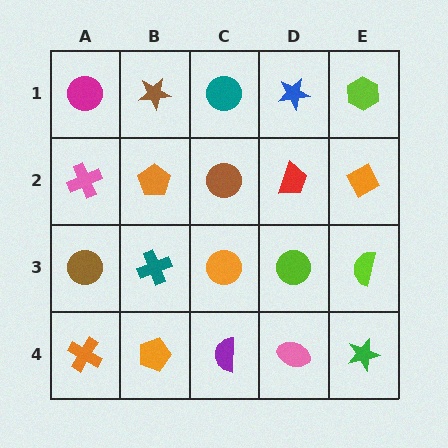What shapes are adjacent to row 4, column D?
A lime circle (row 3, column D), a purple semicircle (row 4, column C), a green star (row 4, column E).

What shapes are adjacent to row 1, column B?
An orange pentagon (row 2, column B), a magenta circle (row 1, column A), a teal circle (row 1, column C).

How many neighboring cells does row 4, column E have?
2.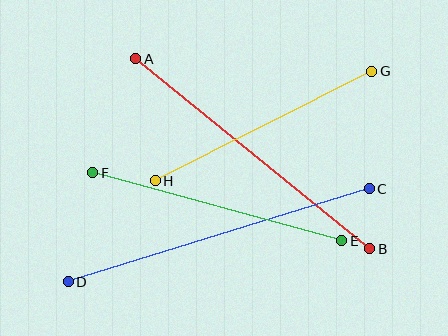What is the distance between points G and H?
The distance is approximately 242 pixels.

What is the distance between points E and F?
The distance is approximately 258 pixels.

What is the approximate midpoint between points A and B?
The midpoint is at approximately (253, 154) pixels.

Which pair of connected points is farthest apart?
Points C and D are farthest apart.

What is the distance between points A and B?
The distance is approximately 301 pixels.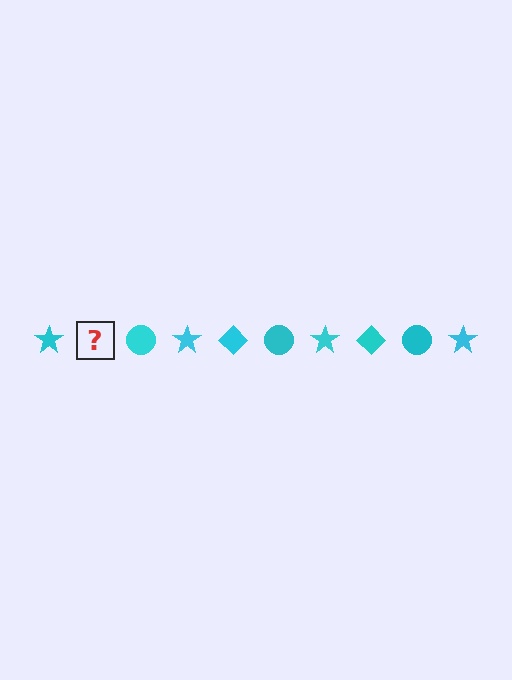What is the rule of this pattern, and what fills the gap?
The rule is that the pattern cycles through star, diamond, circle shapes in cyan. The gap should be filled with a cyan diamond.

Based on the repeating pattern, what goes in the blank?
The blank should be a cyan diamond.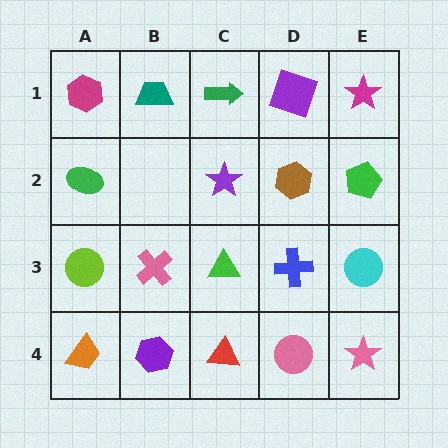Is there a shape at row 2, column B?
No, that cell is empty.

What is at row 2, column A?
A green ellipse.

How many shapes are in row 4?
5 shapes.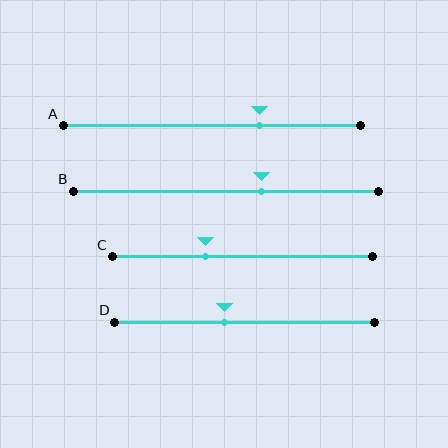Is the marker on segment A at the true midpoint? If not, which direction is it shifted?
No, the marker on segment A is shifted to the right by about 16% of the segment length.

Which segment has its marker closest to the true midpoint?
Segment D has its marker closest to the true midpoint.